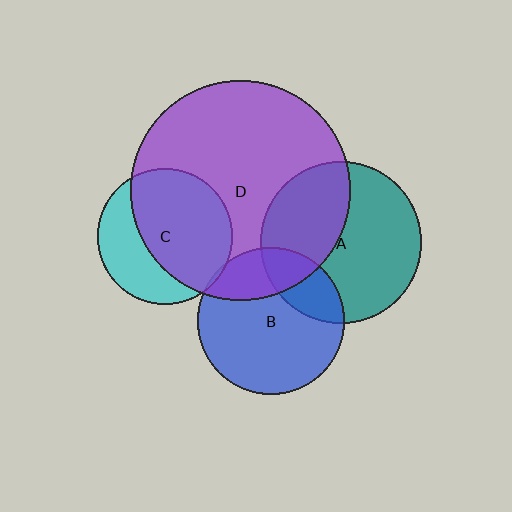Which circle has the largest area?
Circle D (purple).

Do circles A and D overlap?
Yes.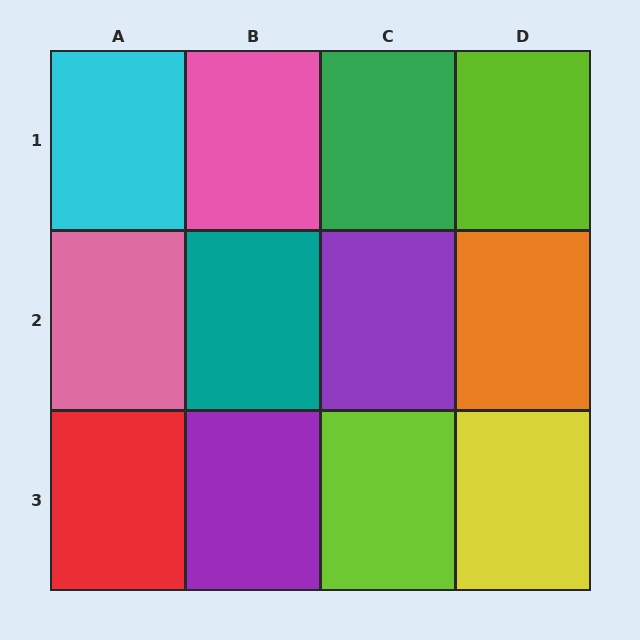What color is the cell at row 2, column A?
Pink.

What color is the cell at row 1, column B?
Pink.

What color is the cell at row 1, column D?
Lime.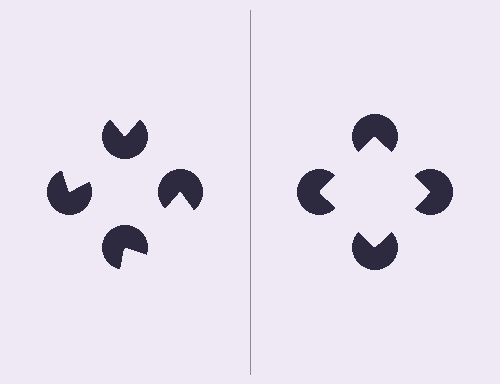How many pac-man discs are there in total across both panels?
8 — 4 on each side.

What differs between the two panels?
The pac-man discs are positioned identically on both sides; only the wedge orientations differ. On the right they align to a square; on the left they are misaligned.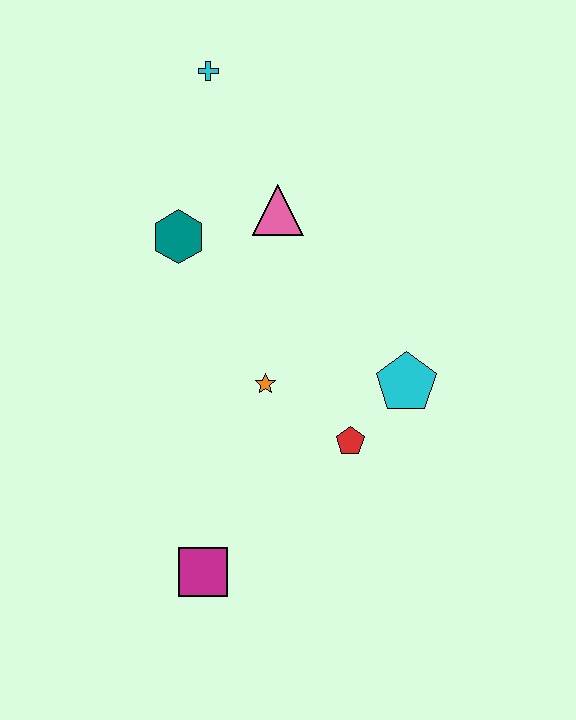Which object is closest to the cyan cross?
The pink triangle is closest to the cyan cross.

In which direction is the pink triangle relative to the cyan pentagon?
The pink triangle is above the cyan pentagon.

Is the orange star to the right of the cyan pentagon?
No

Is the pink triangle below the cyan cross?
Yes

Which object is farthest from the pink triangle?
The magenta square is farthest from the pink triangle.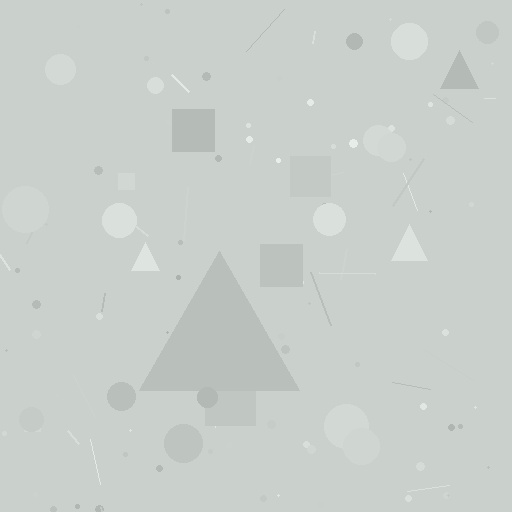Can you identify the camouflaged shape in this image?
The camouflaged shape is a triangle.